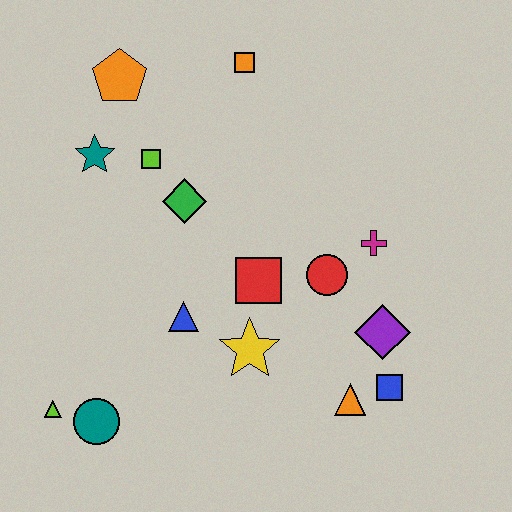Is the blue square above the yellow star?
No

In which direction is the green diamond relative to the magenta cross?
The green diamond is to the left of the magenta cross.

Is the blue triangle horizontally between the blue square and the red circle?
No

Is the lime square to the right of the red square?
No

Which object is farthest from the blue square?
The orange pentagon is farthest from the blue square.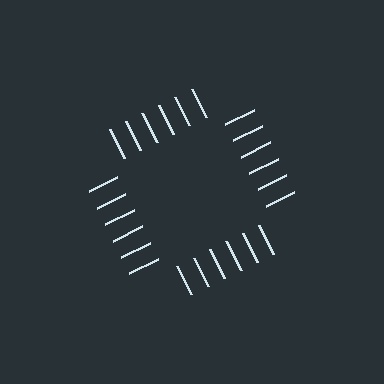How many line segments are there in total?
24 — 6 along each of the 4 edges.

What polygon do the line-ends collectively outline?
An illusory square — the line segments terminate on its edges but no continuous stroke is drawn.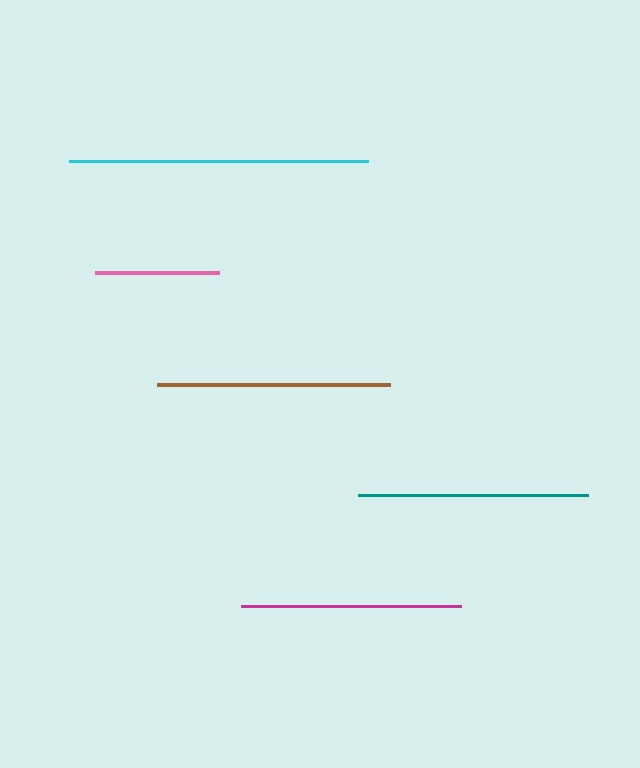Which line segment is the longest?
The cyan line is the longest at approximately 299 pixels.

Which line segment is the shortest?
The pink line is the shortest at approximately 124 pixels.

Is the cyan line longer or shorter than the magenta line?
The cyan line is longer than the magenta line.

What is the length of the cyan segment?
The cyan segment is approximately 299 pixels long.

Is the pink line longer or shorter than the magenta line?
The magenta line is longer than the pink line.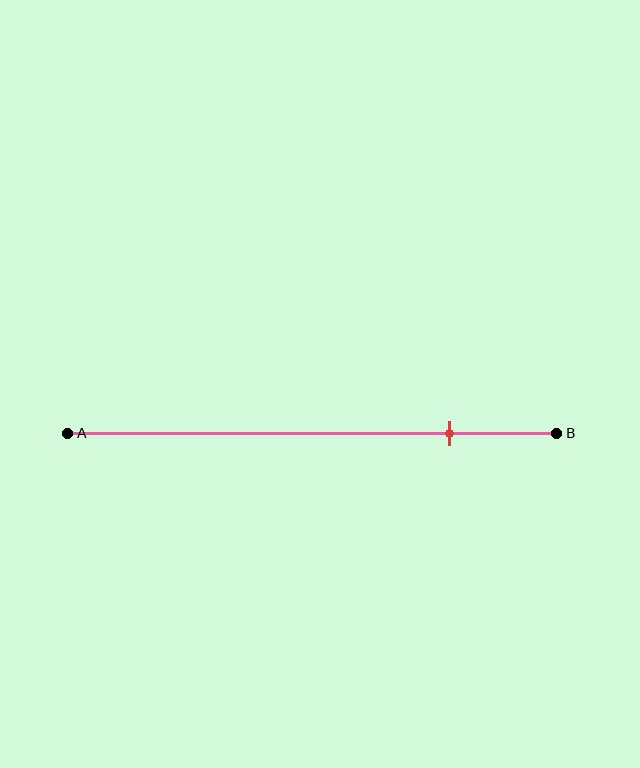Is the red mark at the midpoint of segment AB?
No, the mark is at about 80% from A, not at the 50% midpoint.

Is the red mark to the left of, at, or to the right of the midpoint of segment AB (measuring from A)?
The red mark is to the right of the midpoint of segment AB.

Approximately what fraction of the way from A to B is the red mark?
The red mark is approximately 80% of the way from A to B.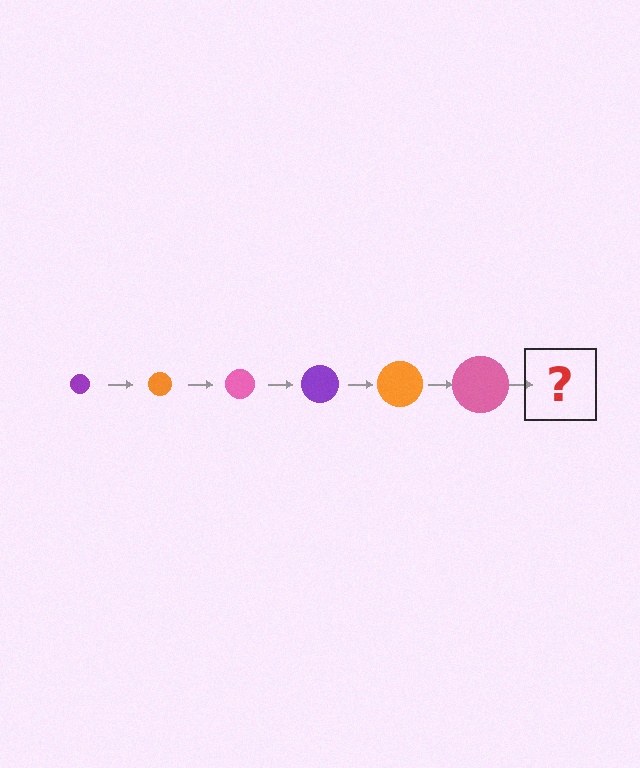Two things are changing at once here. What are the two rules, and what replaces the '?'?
The two rules are that the circle grows larger each step and the color cycles through purple, orange, and pink. The '?' should be a purple circle, larger than the previous one.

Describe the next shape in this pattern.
It should be a purple circle, larger than the previous one.